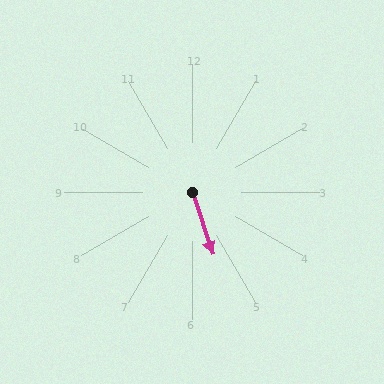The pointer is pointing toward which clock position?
Roughly 5 o'clock.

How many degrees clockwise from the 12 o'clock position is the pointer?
Approximately 162 degrees.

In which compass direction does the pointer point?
South.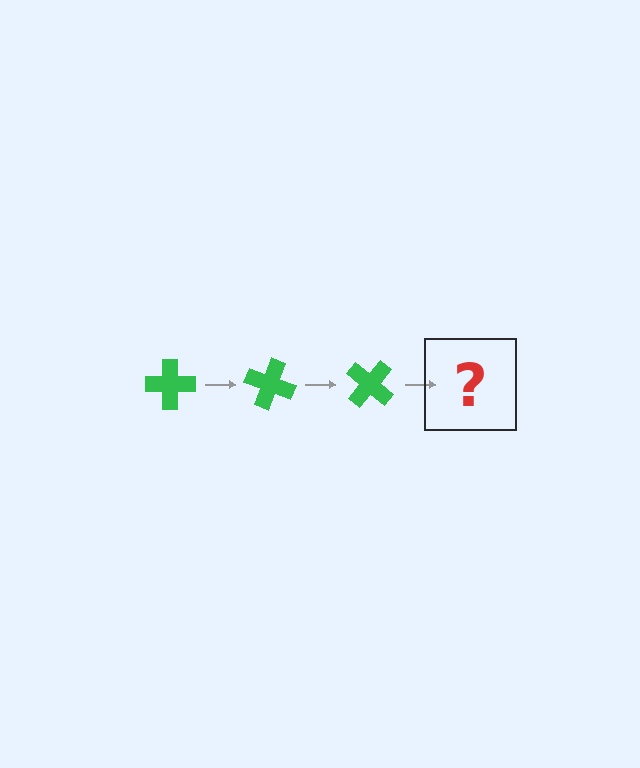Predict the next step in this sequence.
The next step is a green cross rotated 60 degrees.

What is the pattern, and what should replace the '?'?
The pattern is that the cross rotates 20 degrees each step. The '?' should be a green cross rotated 60 degrees.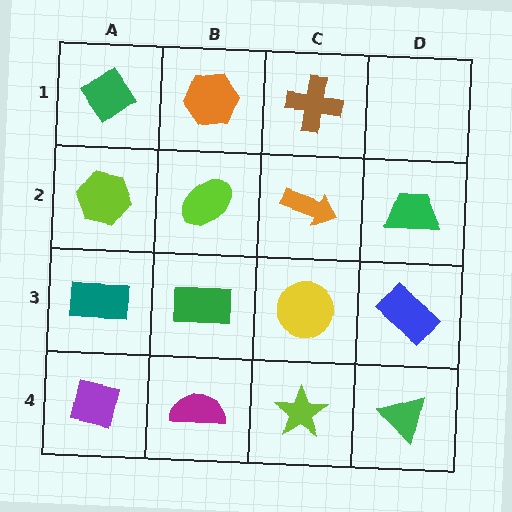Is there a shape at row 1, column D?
No, that cell is empty.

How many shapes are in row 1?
3 shapes.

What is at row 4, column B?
A magenta semicircle.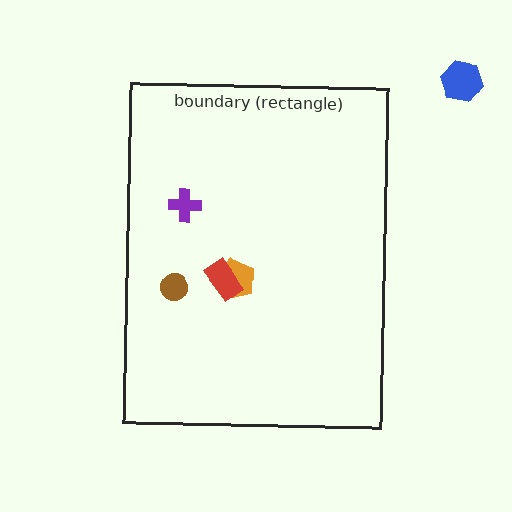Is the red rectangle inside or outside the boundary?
Inside.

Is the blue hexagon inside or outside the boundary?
Outside.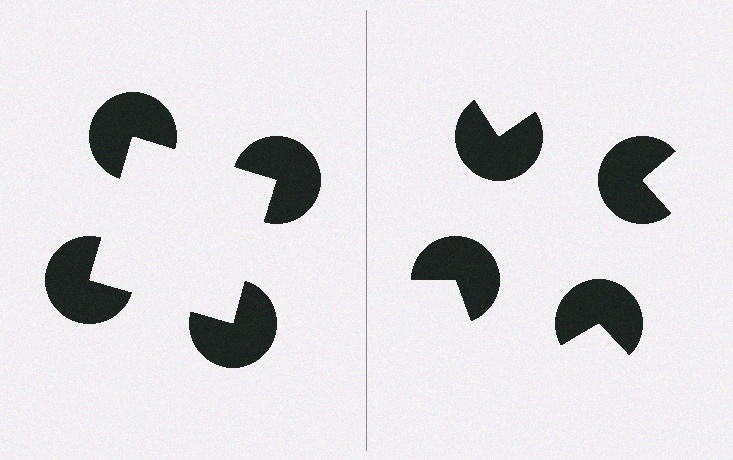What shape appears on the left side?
An illusory square.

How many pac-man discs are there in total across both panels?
8 — 4 on each side.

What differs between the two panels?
The pac-man discs are positioned identically on both sides; only the wedge orientations differ. On the left they align to a square; on the right they are misaligned.